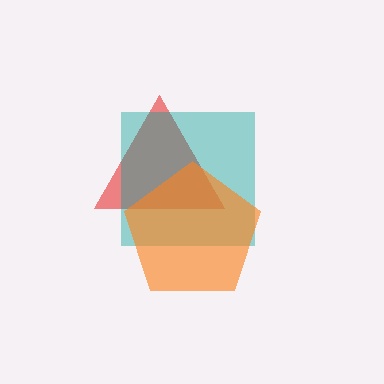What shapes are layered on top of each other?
The layered shapes are: a red triangle, a teal square, an orange pentagon.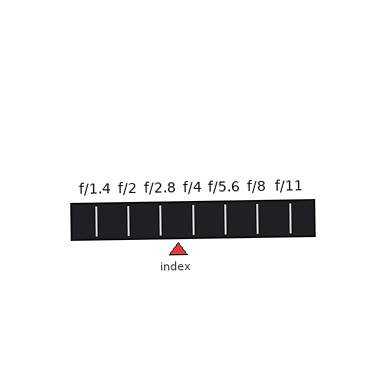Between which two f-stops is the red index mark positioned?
The index mark is between f/2.8 and f/4.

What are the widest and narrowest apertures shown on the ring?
The widest aperture shown is f/1.4 and the narrowest is f/11.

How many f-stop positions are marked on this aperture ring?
There are 7 f-stop positions marked.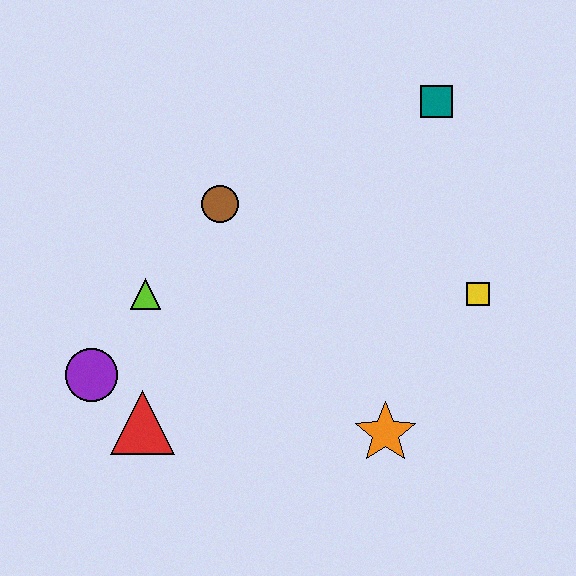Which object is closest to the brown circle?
The lime triangle is closest to the brown circle.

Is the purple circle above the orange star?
Yes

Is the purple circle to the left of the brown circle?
Yes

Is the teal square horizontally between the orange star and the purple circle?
No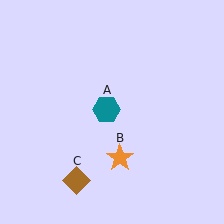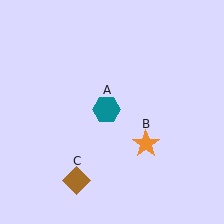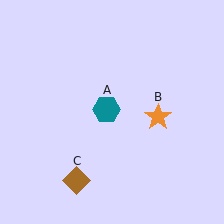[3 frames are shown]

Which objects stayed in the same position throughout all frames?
Teal hexagon (object A) and brown diamond (object C) remained stationary.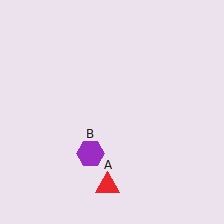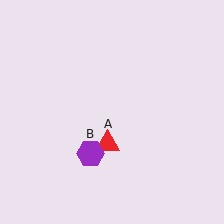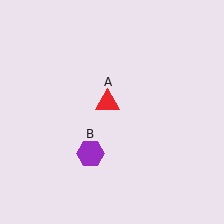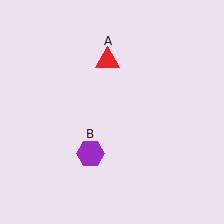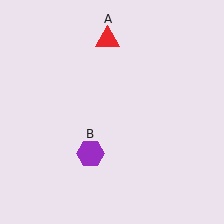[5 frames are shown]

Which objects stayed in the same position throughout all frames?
Purple hexagon (object B) remained stationary.